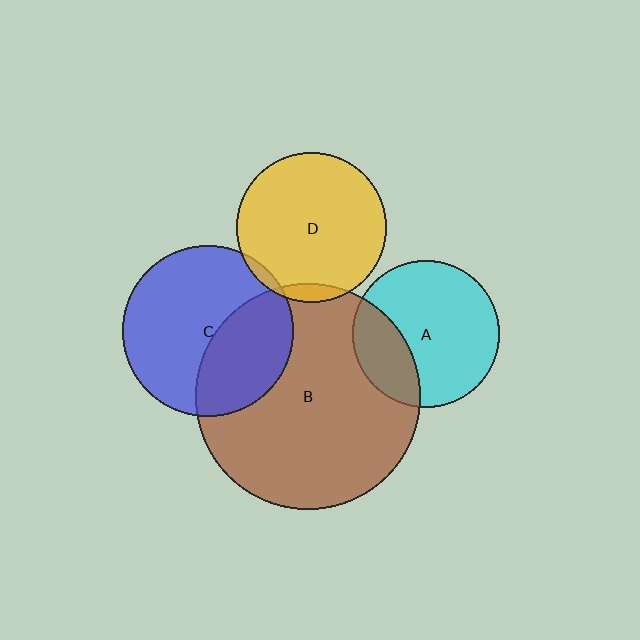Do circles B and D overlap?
Yes.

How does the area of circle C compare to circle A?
Approximately 1.4 times.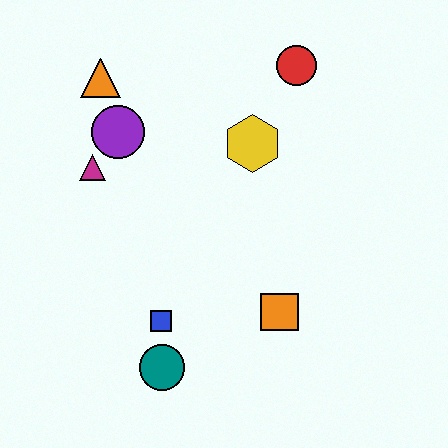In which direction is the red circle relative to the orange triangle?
The red circle is to the right of the orange triangle.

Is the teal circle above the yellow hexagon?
No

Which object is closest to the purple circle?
The magenta triangle is closest to the purple circle.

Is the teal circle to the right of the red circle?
No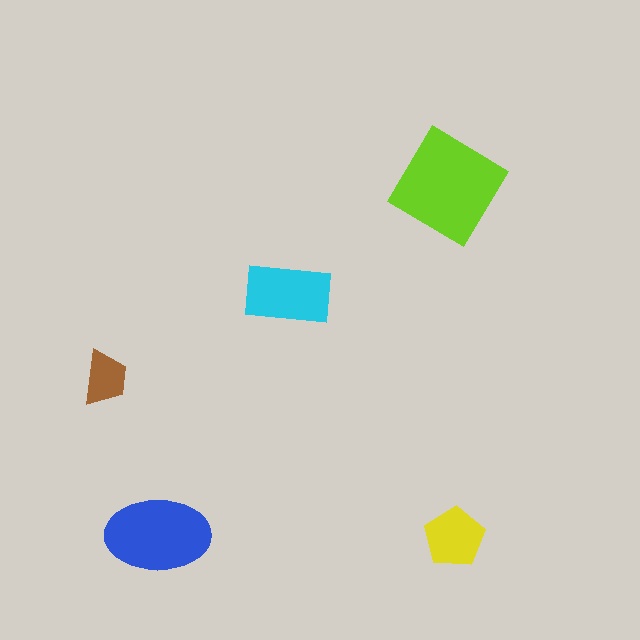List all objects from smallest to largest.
The brown trapezoid, the yellow pentagon, the cyan rectangle, the blue ellipse, the lime diamond.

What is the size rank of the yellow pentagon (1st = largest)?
4th.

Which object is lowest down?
The yellow pentagon is bottommost.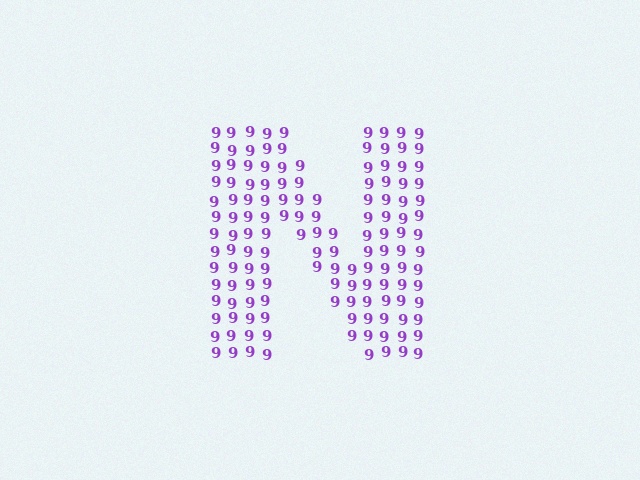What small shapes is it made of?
It is made of small digit 9's.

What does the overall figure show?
The overall figure shows the letter N.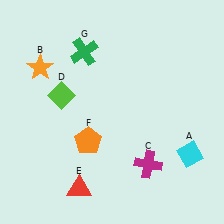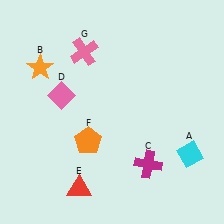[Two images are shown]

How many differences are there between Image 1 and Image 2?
There are 2 differences between the two images.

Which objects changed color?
D changed from lime to pink. G changed from green to pink.